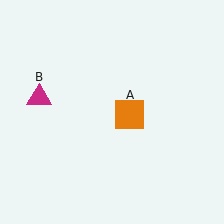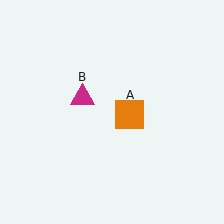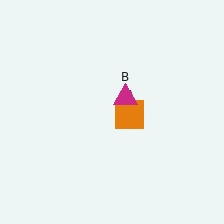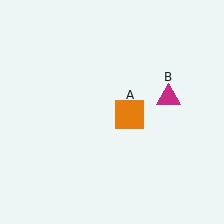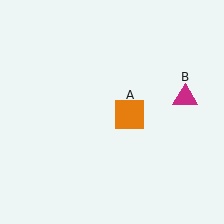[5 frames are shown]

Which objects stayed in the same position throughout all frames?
Orange square (object A) remained stationary.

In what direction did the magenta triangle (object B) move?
The magenta triangle (object B) moved right.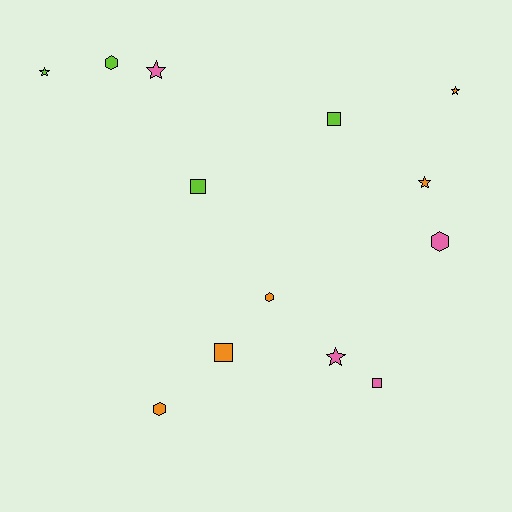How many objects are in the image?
There are 13 objects.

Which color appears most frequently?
Orange, with 5 objects.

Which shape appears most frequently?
Star, with 5 objects.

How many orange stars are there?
There are 2 orange stars.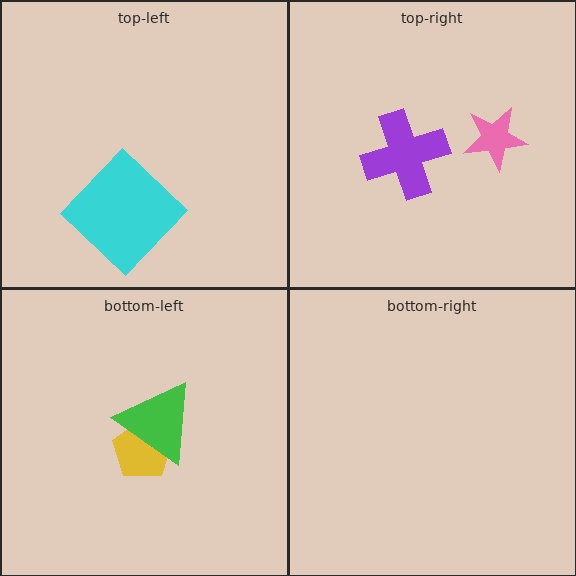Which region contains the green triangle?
The bottom-left region.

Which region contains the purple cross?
The top-right region.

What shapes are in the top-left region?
The cyan diamond.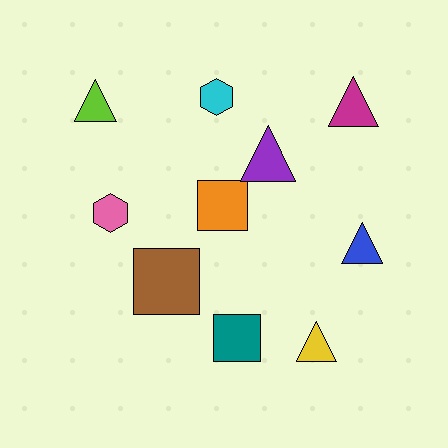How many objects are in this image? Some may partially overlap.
There are 10 objects.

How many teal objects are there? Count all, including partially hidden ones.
There is 1 teal object.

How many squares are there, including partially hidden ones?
There are 3 squares.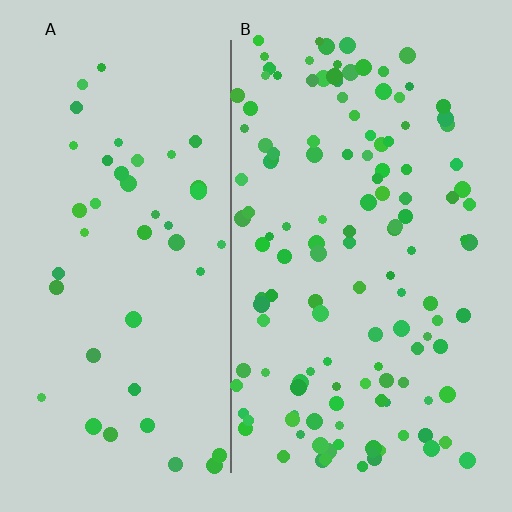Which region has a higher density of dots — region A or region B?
B (the right).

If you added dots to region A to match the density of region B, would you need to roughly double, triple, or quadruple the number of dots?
Approximately triple.